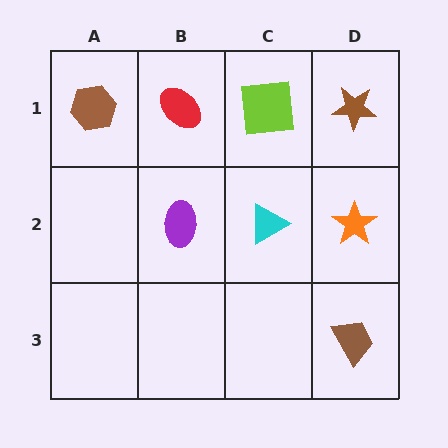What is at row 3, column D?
A brown trapezoid.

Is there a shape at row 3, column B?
No, that cell is empty.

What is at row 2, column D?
An orange star.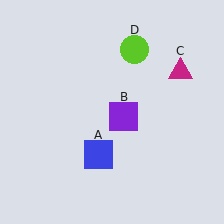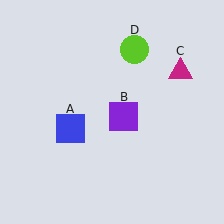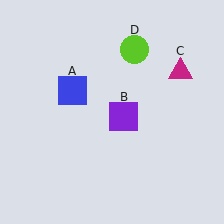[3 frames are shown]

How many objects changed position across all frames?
1 object changed position: blue square (object A).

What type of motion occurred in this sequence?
The blue square (object A) rotated clockwise around the center of the scene.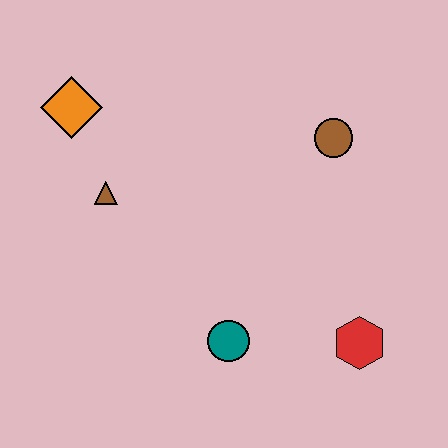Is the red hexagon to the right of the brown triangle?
Yes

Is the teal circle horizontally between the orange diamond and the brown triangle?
No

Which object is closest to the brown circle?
The red hexagon is closest to the brown circle.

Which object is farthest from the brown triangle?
The red hexagon is farthest from the brown triangle.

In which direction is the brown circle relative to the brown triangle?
The brown circle is to the right of the brown triangle.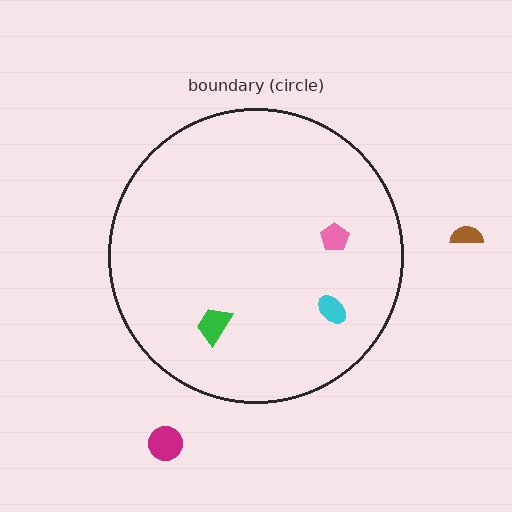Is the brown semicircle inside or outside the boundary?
Outside.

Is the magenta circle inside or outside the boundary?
Outside.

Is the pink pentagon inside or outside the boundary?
Inside.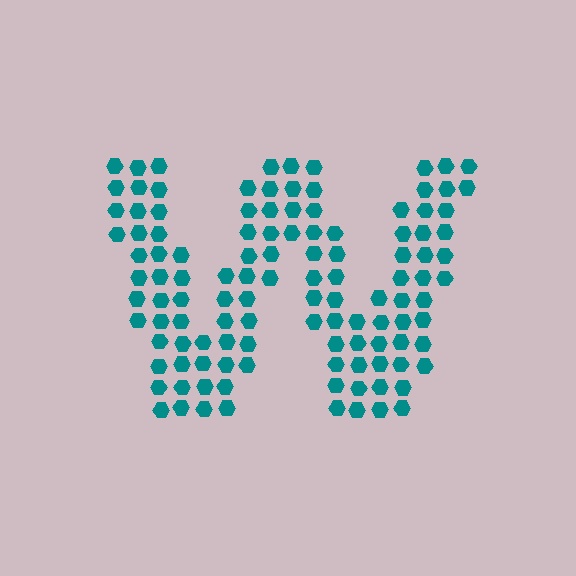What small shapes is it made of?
It is made of small hexagons.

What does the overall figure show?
The overall figure shows the letter W.